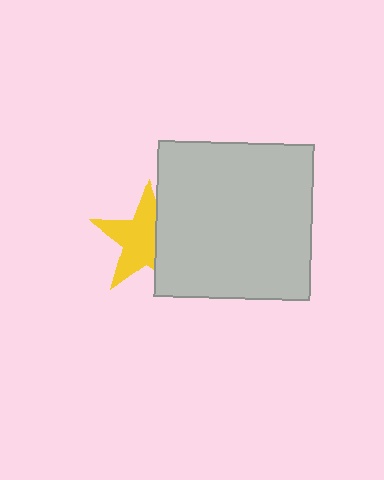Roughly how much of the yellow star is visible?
About half of it is visible (roughly 64%).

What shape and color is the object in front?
The object in front is a light gray square.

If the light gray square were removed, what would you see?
You would see the complete yellow star.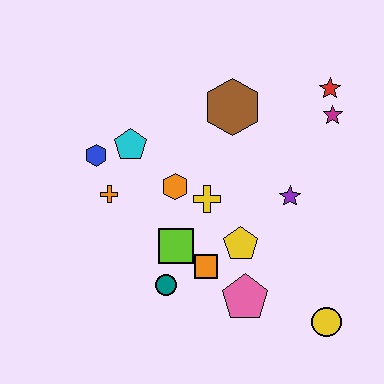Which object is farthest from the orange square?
The red star is farthest from the orange square.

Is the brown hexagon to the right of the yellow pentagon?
No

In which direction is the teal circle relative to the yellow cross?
The teal circle is below the yellow cross.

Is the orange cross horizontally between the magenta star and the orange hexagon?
No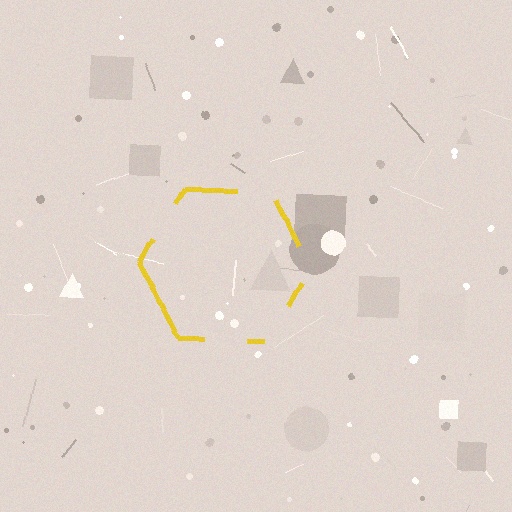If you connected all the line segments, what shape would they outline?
They would outline a hexagon.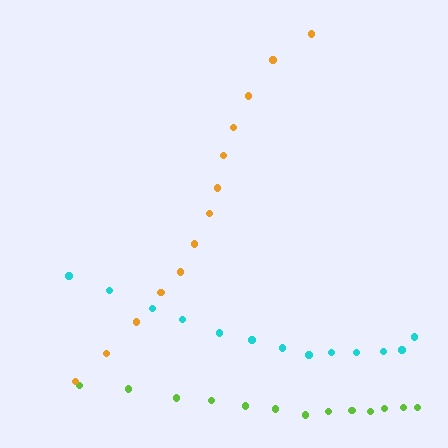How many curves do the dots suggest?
There are 3 distinct paths.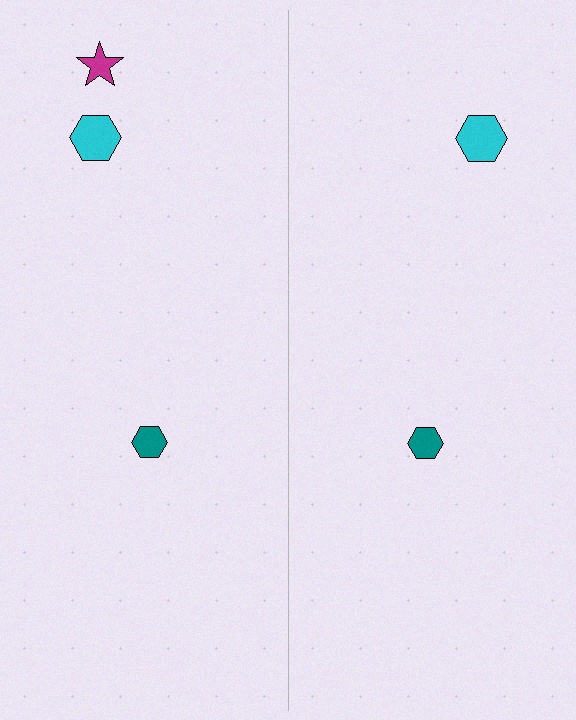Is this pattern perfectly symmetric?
No, the pattern is not perfectly symmetric. A magenta star is missing from the right side.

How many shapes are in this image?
There are 5 shapes in this image.